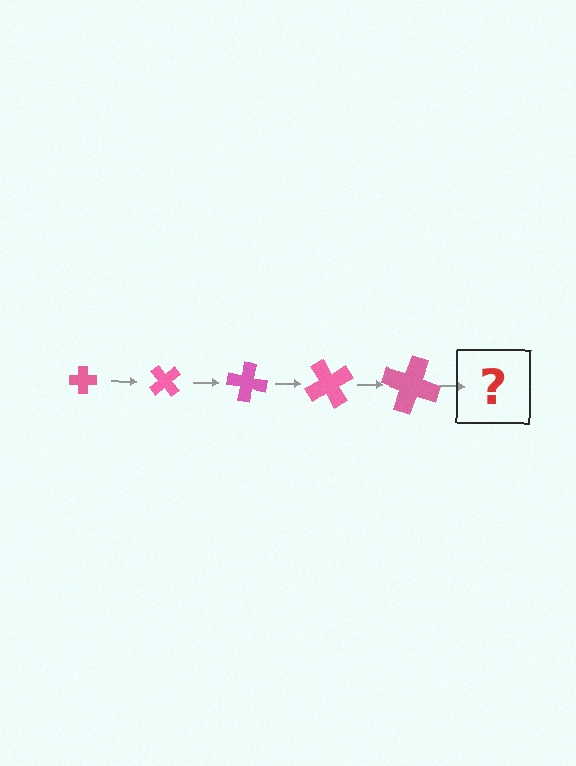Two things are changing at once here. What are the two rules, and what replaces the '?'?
The two rules are that the cross grows larger each step and it rotates 50 degrees each step. The '?' should be a cross, larger than the previous one and rotated 250 degrees from the start.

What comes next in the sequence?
The next element should be a cross, larger than the previous one and rotated 250 degrees from the start.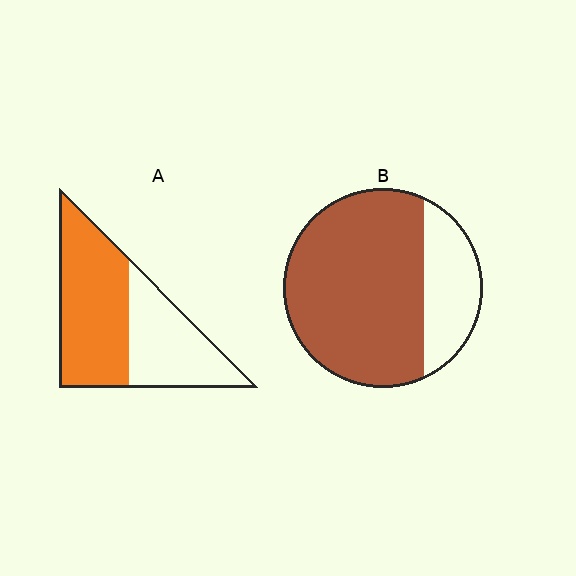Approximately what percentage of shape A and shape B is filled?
A is approximately 60% and B is approximately 75%.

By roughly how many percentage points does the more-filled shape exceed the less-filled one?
By roughly 15 percentage points (B over A).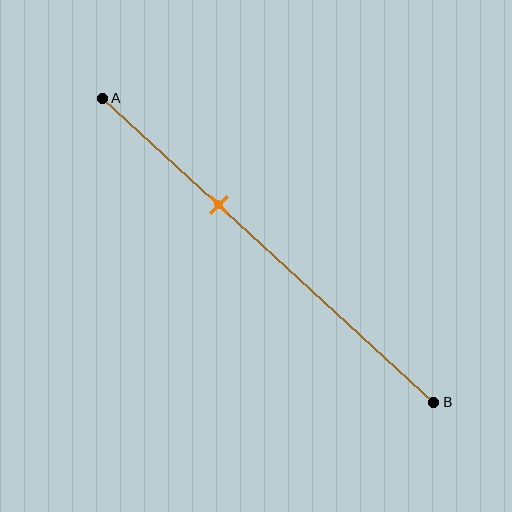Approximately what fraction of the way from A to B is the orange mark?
The orange mark is approximately 35% of the way from A to B.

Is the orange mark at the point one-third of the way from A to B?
Yes, the mark is approximately at the one-third point.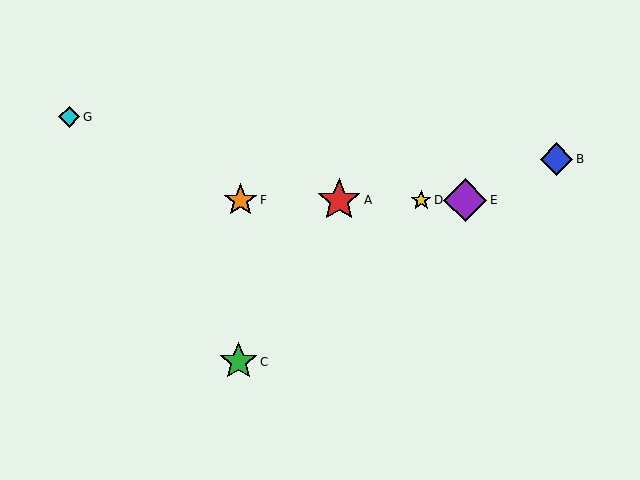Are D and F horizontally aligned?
Yes, both are at y≈200.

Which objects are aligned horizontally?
Objects A, D, E, F are aligned horizontally.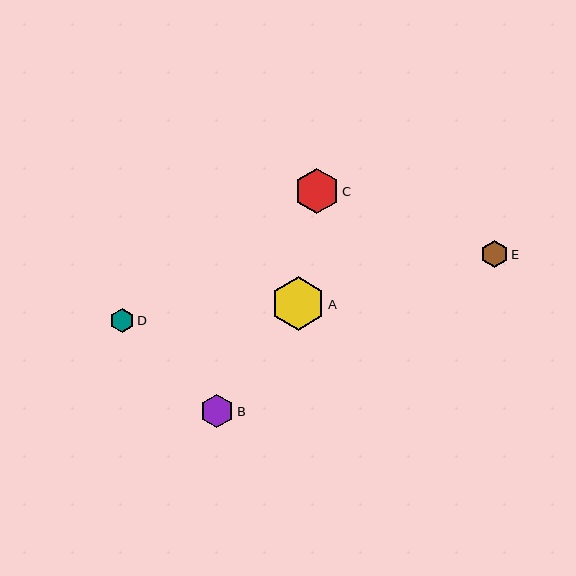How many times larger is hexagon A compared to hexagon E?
Hexagon A is approximately 2.0 times the size of hexagon E.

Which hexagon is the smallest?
Hexagon D is the smallest with a size of approximately 24 pixels.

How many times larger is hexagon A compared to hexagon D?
Hexagon A is approximately 2.2 times the size of hexagon D.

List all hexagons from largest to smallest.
From largest to smallest: A, C, B, E, D.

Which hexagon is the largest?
Hexagon A is the largest with a size of approximately 54 pixels.